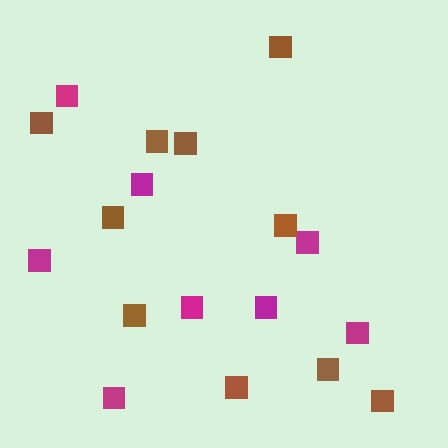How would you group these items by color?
There are 2 groups: one group of magenta squares (8) and one group of brown squares (10).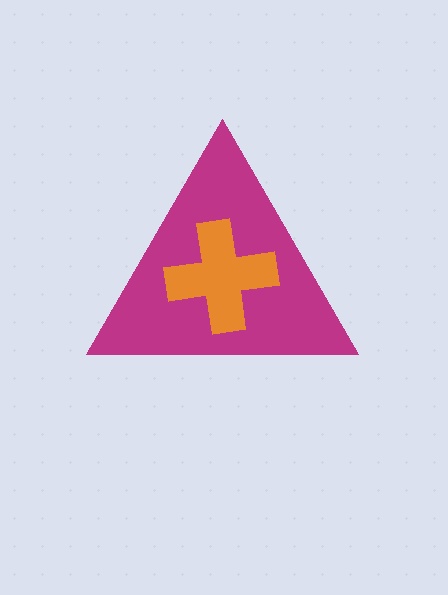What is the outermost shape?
The magenta triangle.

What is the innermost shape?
The orange cross.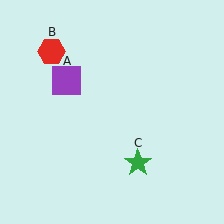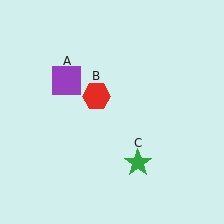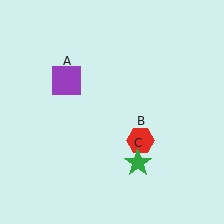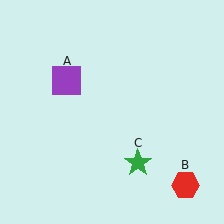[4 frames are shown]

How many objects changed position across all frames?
1 object changed position: red hexagon (object B).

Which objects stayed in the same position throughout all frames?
Purple square (object A) and green star (object C) remained stationary.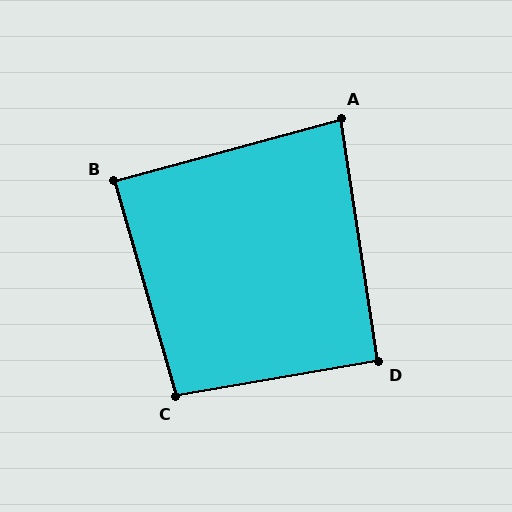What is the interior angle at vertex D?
Approximately 91 degrees (approximately right).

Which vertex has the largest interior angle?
C, at approximately 97 degrees.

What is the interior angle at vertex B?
Approximately 89 degrees (approximately right).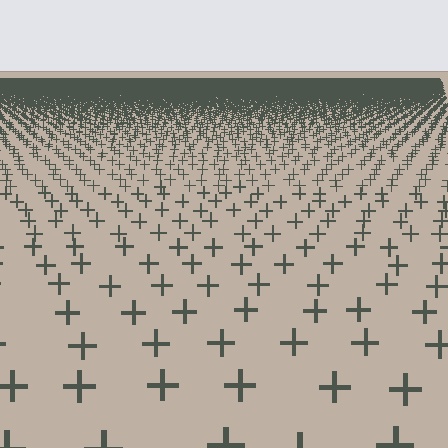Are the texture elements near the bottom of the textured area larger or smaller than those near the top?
Larger. Near the bottom, elements are closer to the viewer and appear at a bigger on-screen size.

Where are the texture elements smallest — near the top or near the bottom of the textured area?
Near the top.